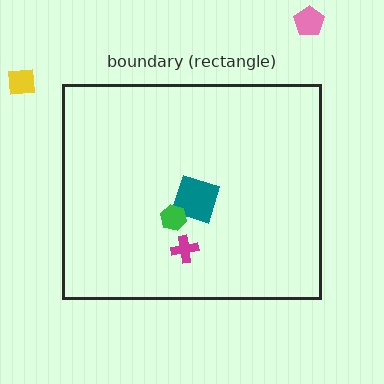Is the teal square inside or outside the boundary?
Inside.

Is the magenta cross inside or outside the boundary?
Inside.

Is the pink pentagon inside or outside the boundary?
Outside.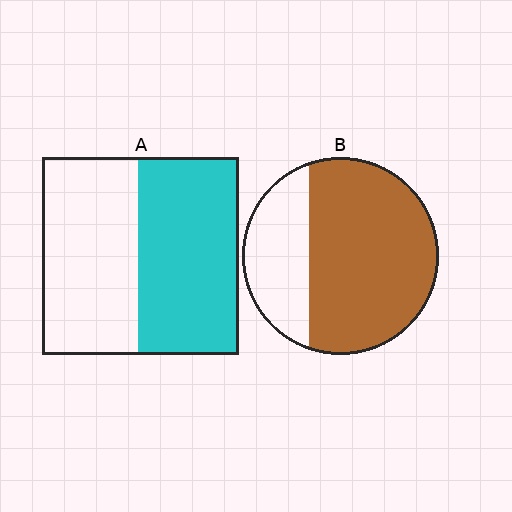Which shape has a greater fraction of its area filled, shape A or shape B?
Shape B.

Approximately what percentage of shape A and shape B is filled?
A is approximately 50% and B is approximately 70%.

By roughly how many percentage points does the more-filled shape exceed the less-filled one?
By roughly 20 percentage points (B over A).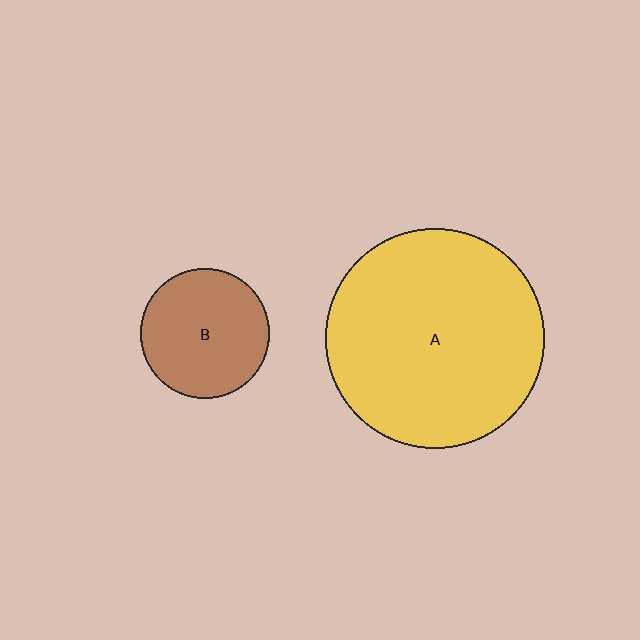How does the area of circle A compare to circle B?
Approximately 2.9 times.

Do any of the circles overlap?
No, none of the circles overlap.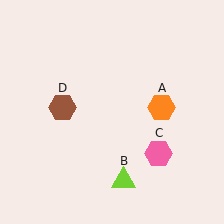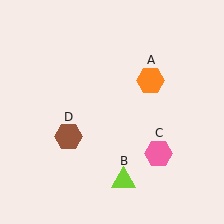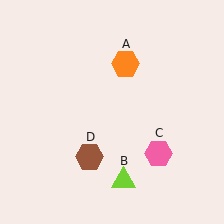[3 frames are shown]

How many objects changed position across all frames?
2 objects changed position: orange hexagon (object A), brown hexagon (object D).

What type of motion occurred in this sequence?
The orange hexagon (object A), brown hexagon (object D) rotated counterclockwise around the center of the scene.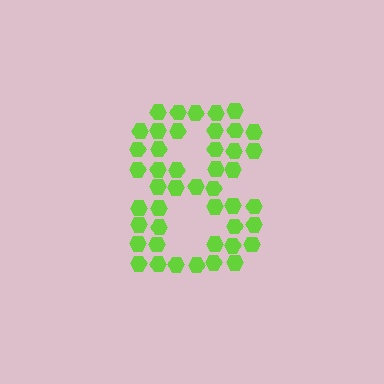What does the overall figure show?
The overall figure shows the digit 8.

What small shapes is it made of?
It is made of small hexagons.